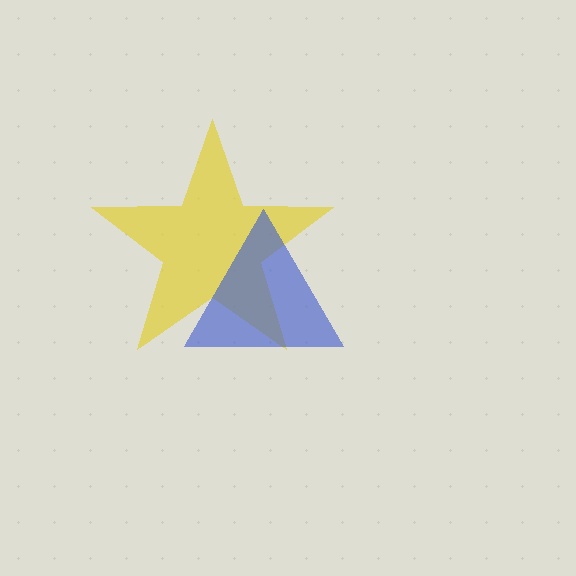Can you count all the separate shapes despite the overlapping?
Yes, there are 2 separate shapes.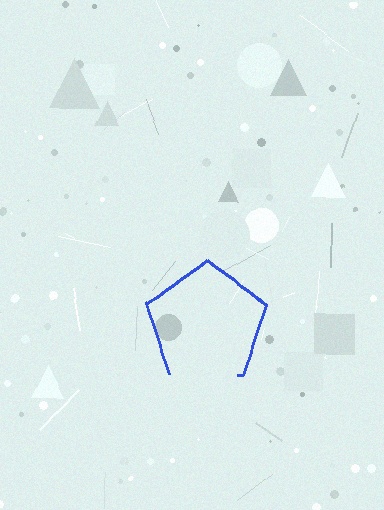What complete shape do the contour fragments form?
The contour fragments form a pentagon.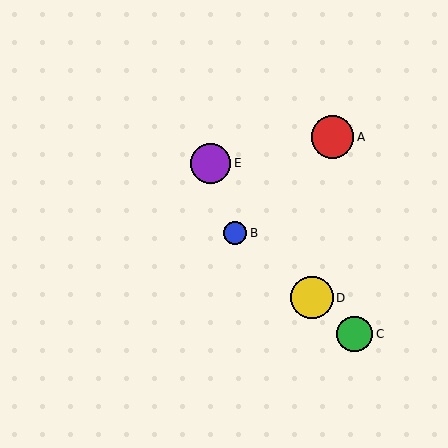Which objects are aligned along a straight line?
Objects B, C, D are aligned along a straight line.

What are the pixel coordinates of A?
Object A is at (333, 137).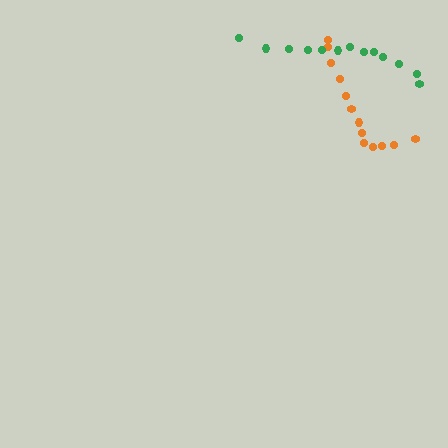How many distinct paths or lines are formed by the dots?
There are 2 distinct paths.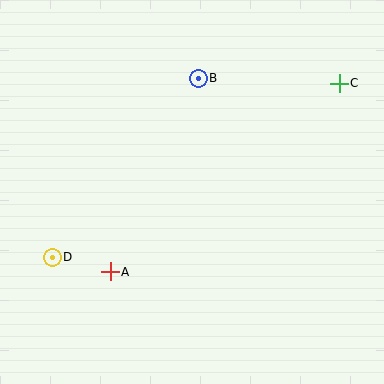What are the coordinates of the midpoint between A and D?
The midpoint between A and D is at (81, 265).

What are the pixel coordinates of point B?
Point B is at (198, 78).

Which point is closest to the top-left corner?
Point B is closest to the top-left corner.